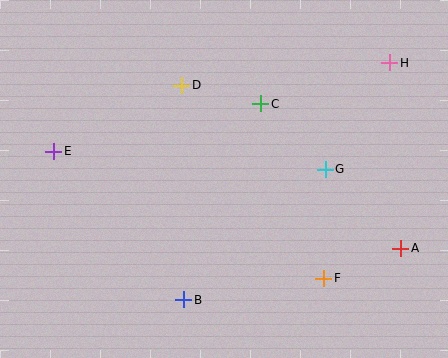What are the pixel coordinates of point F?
Point F is at (324, 278).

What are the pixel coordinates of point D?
Point D is at (182, 85).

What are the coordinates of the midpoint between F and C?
The midpoint between F and C is at (292, 191).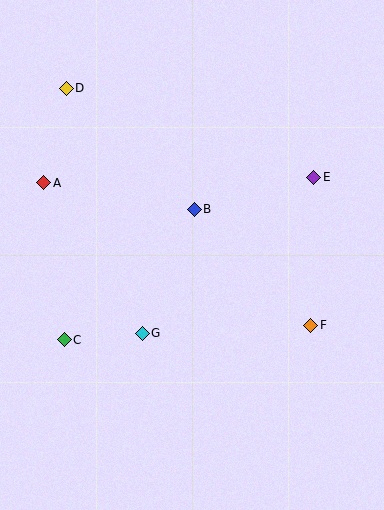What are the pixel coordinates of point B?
Point B is at (194, 209).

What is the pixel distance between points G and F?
The distance between G and F is 169 pixels.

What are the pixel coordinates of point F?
Point F is at (311, 325).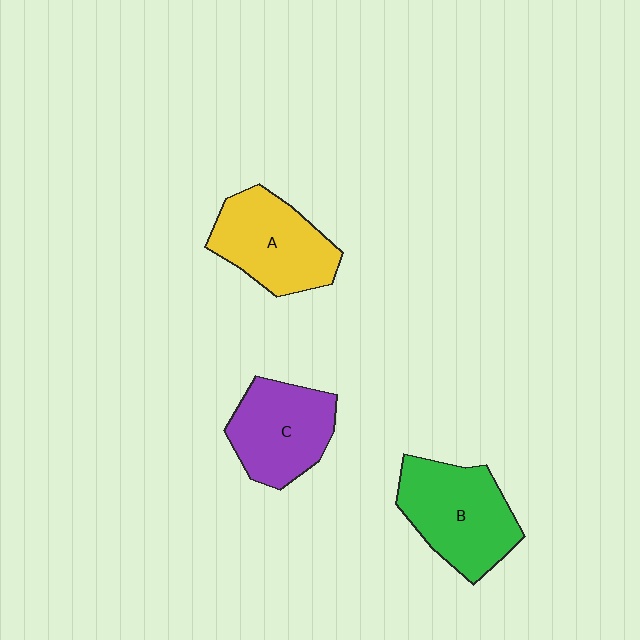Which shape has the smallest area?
Shape C (purple).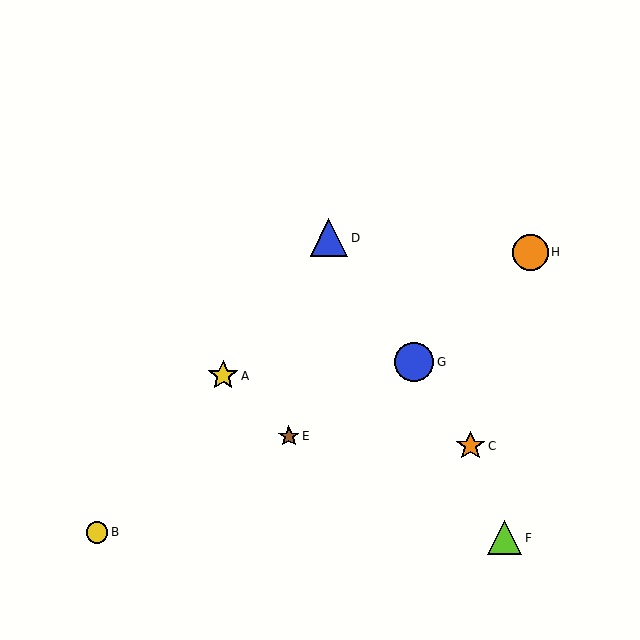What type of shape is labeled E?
Shape E is a brown star.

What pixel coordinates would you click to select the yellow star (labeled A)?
Click at (223, 376) to select the yellow star A.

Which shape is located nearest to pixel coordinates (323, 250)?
The blue triangle (labeled D) at (329, 238) is nearest to that location.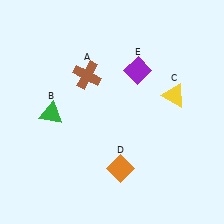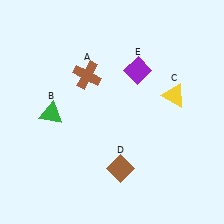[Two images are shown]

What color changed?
The diamond (D) changed from orange in Image 1 to brown in Image 2.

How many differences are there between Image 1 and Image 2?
There is 1 difference between the two images.